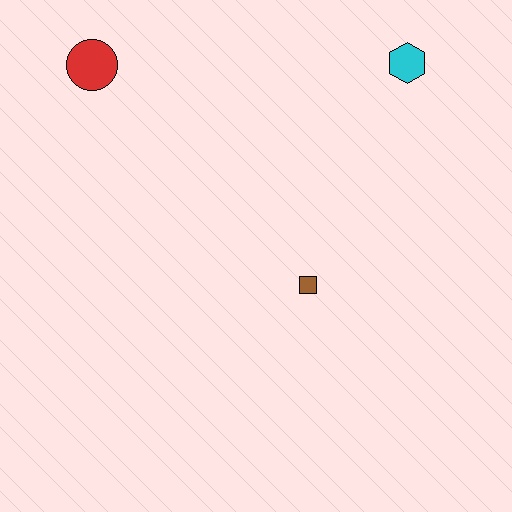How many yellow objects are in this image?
There are no yellow objects.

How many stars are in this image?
There are no stars.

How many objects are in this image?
There are 3 objects.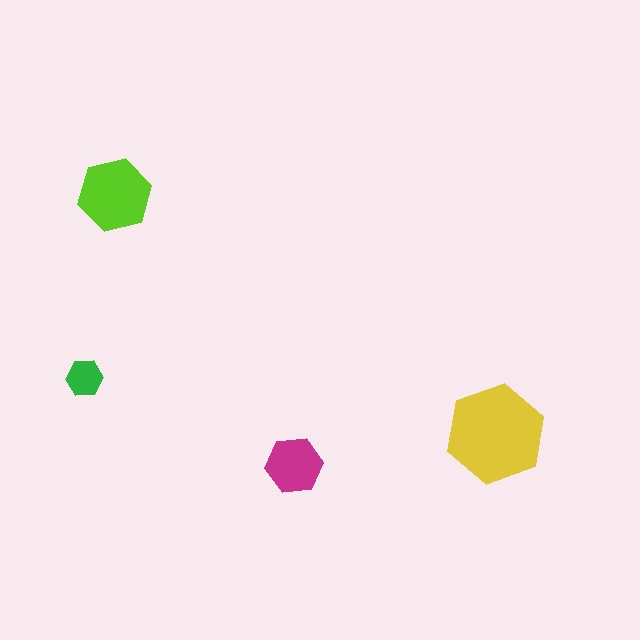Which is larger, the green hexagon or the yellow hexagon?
The yellow one.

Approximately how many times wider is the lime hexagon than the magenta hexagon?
About 1.5 times wider.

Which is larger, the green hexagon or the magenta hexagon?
The magenta one.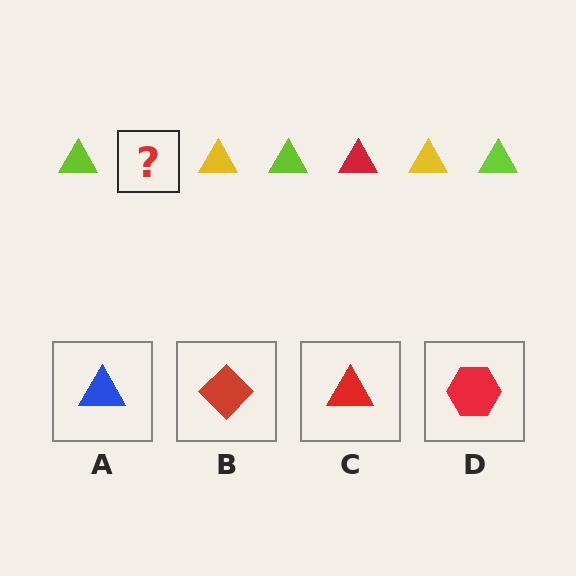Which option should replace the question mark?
Option C.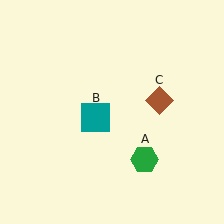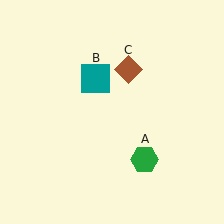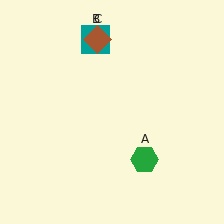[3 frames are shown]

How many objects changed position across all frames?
2 objects changed position: teal square (object B), brown diamond (object C).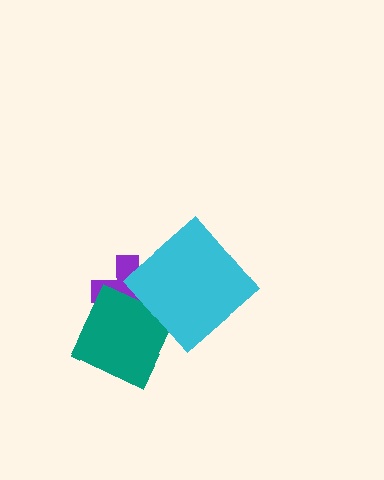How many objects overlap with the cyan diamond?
1 object overlaps with the cyan diamond.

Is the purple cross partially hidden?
Yes, it is partially covered by another shape.